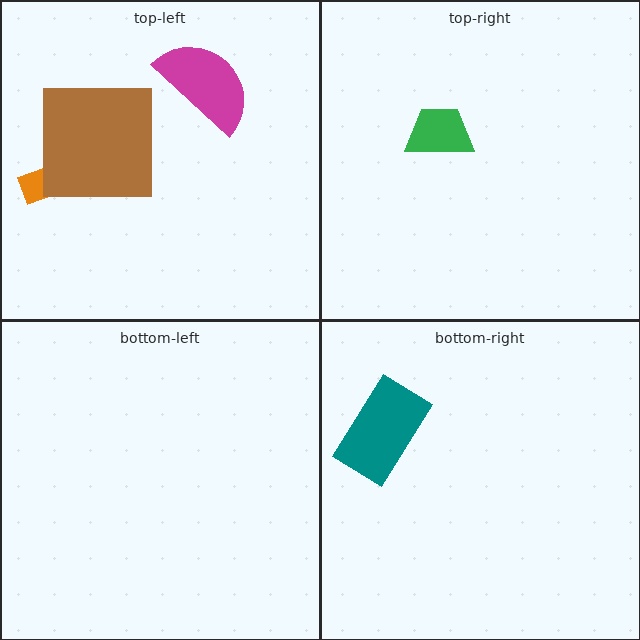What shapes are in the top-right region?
The green trapezoid.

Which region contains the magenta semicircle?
The top-left region.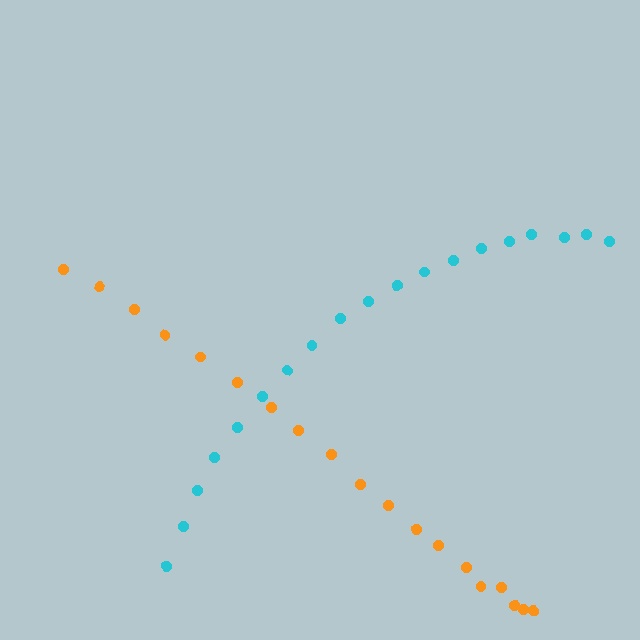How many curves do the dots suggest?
There are 2 distinct paths.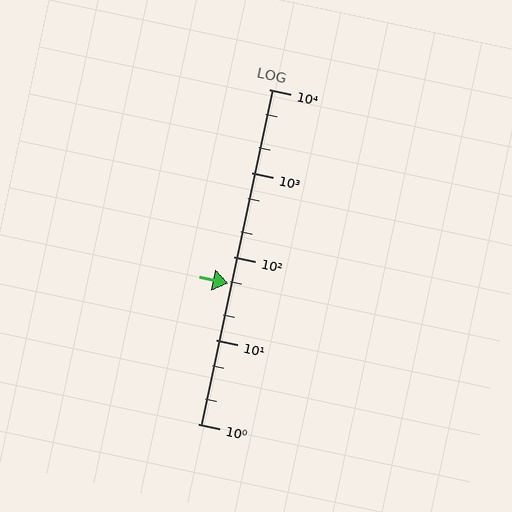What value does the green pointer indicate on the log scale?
The pointer indicates approximately 48.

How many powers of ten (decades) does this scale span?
The scale spans 4 decades, from 1 to 10000.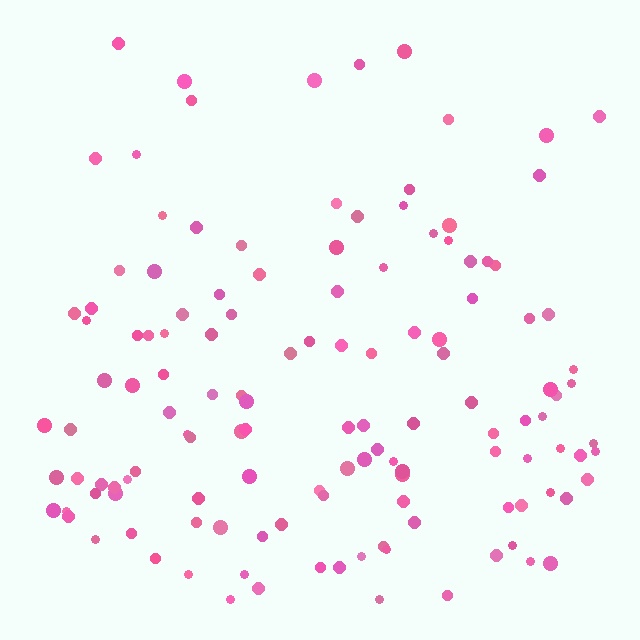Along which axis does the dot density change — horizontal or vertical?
Vertical.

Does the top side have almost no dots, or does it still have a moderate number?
Still a moderate number, just noticeably fewer than the bottom.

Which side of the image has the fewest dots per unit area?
The top.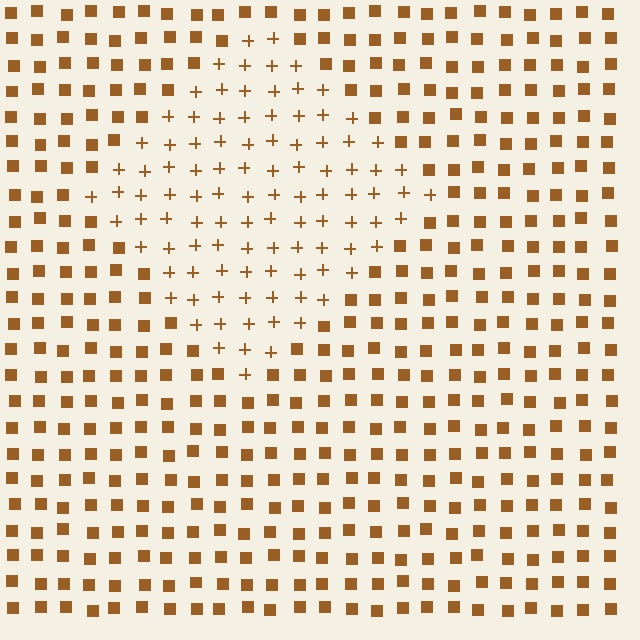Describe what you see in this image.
The image is filled with small brown elements arranged in a uniform grid. A diamond-shaped region contains plus signs, while the surrounding area contains squares. The boundary is defined purely by the change in element shape.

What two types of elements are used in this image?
The image uses plus signs inside the diamond region and squares outside it.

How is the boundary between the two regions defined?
The boundary is defined by a change in element shape: plus signs inside vs. squares outside. All elements share the same color and spacing.